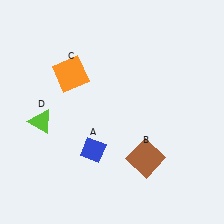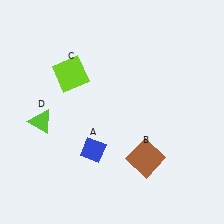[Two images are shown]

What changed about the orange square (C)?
In Image 1, C is orange. In Image 2, it changed to lime.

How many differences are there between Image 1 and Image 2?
There is 1 difference between the two images.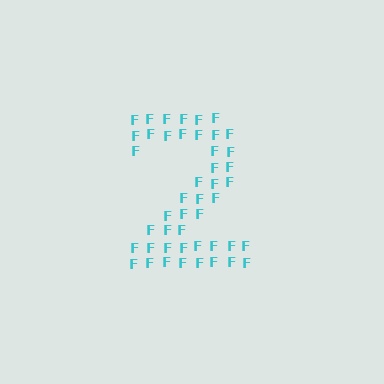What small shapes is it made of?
It is made of small letter F's.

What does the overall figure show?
The overall figure shows the digit 2.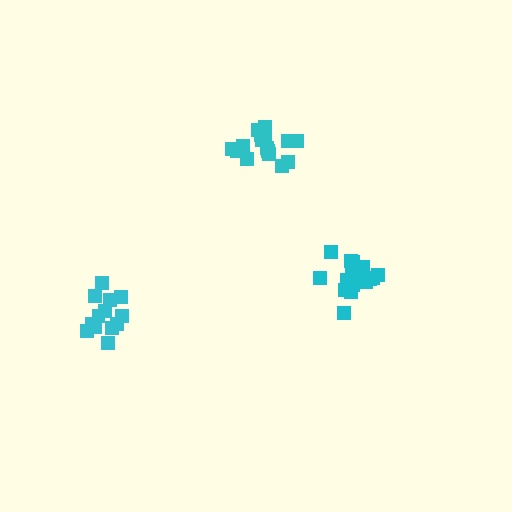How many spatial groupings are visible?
There are 3 spatial groupings.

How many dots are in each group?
Group 1: 17 dots, Group 2: 14 dots, Group 3: 17 dots (48 total).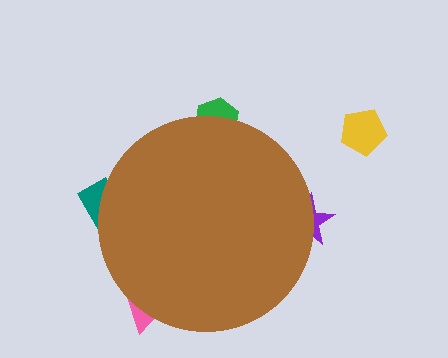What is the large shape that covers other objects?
A brown circle.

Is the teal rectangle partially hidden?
Yes, the teal rectangle is partially hidden behind the brown circle.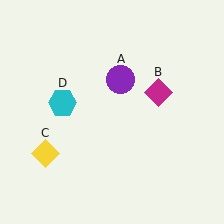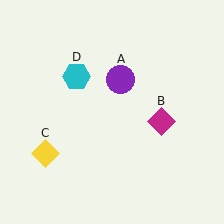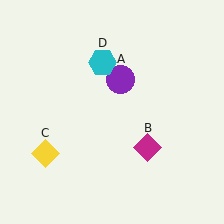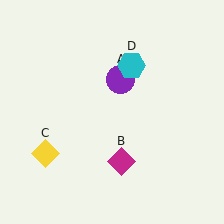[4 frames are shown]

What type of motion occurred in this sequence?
The magenta diamond (object B), cyan hexagon (object D) rotated clockwise around the center of the scene.